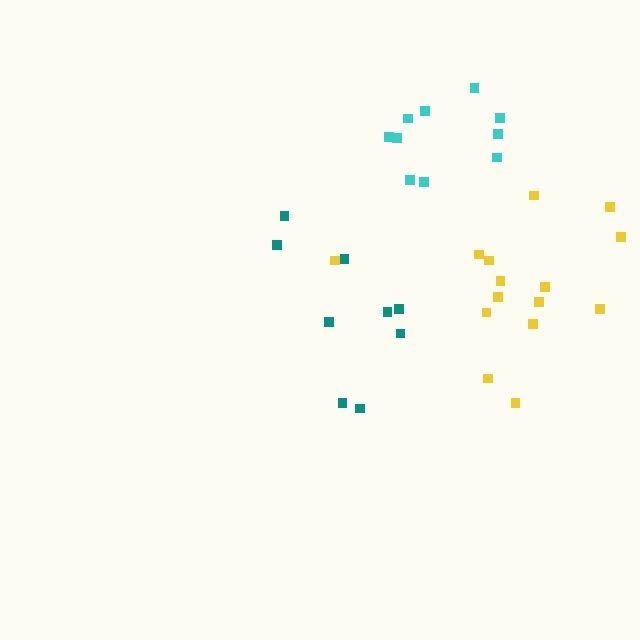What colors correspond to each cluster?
The clusters are colored: yellow, teal, cyan.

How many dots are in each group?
Group 1: 15 dots, Group 2: 9 dots, Group 3: 10 dots (34 total).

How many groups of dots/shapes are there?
There are 3 groups.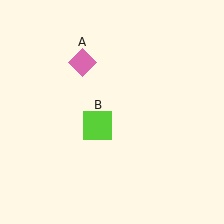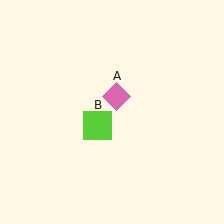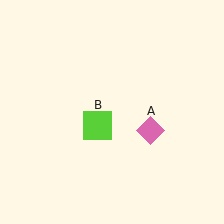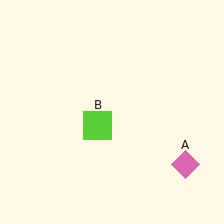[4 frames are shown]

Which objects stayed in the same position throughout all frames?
Lime square (object B) remained stationary.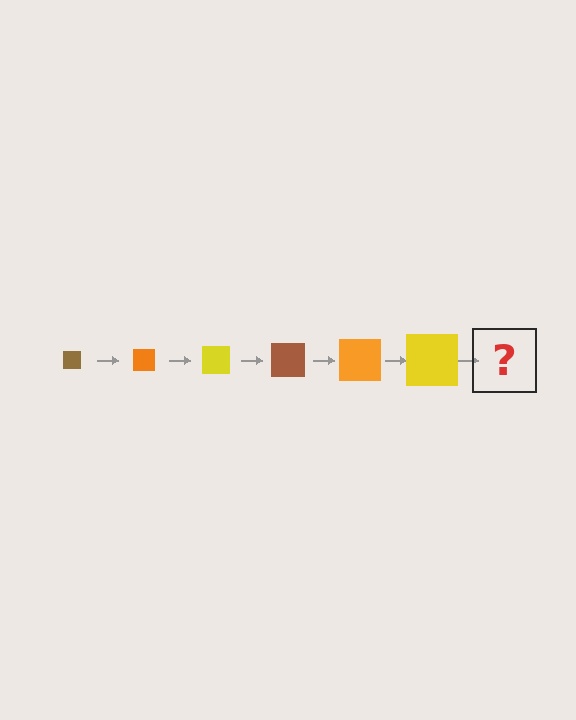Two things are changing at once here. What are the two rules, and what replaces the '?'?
The two rules are that the square grows larger each step and the color cycles through brown, orange, and yellow. The '?' should be a brown square, larger than the previous one.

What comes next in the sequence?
The next element should be a brown square, larger than the previous one.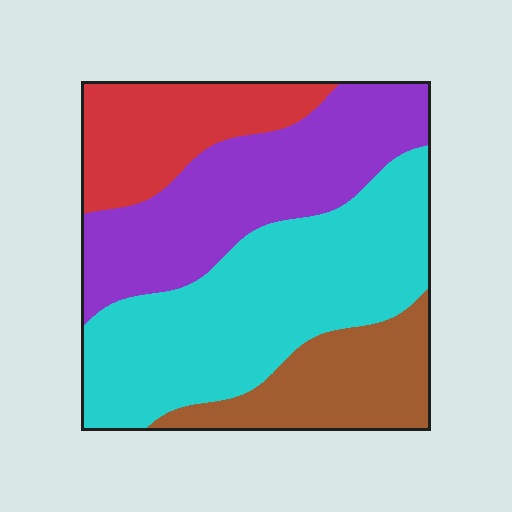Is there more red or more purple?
Purple.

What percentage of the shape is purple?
Purple takes up between a quarter and a half of the shape.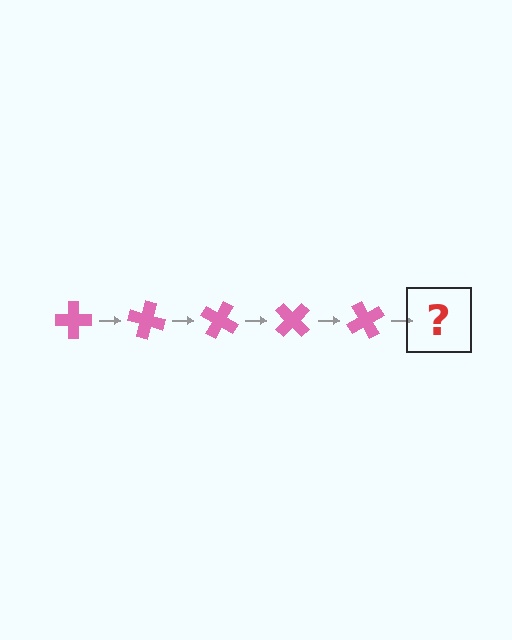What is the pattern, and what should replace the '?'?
The pattern is that the cross rotates 15 degrees each step. The '?' should be a pink cross rotated 75 degrees.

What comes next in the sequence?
The next element should be a pink cross rotated 75 degrees.